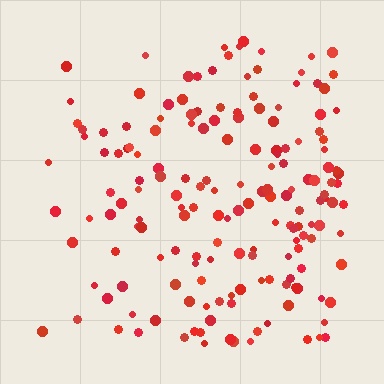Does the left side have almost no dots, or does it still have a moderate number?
Still a moderate number, just noticeably fewer than the right.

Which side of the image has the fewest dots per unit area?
The left.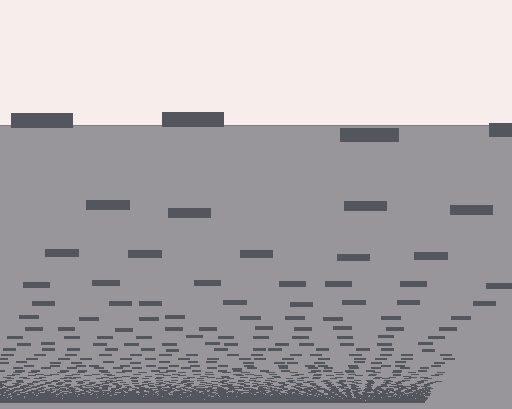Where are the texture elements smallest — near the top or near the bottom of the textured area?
Near the bottom.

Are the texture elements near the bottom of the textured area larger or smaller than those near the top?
Smaller. The gradient is inverted — elements near the bottom are smaller and denser.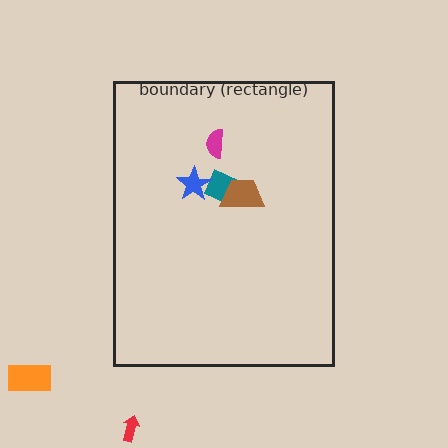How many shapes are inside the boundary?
4 inside, 2 outside.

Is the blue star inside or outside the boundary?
Inside.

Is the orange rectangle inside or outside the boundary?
Outside.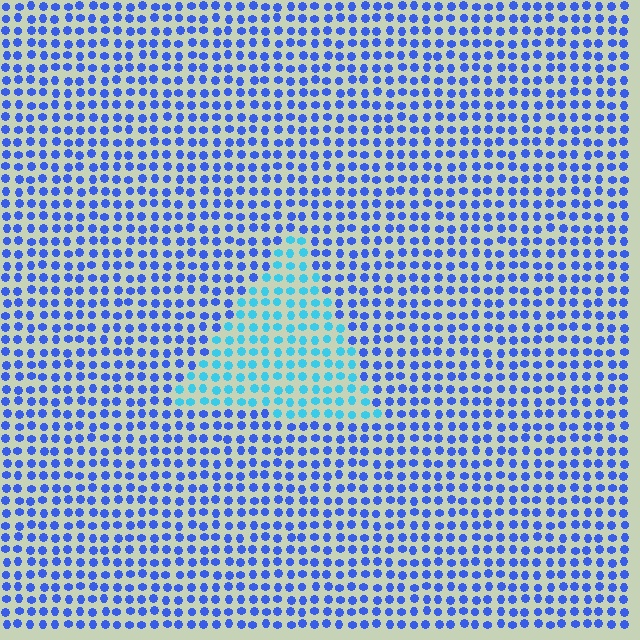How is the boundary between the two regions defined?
The boundary is defined purely by a slight shift in hue (about 38 degrees). Spacing, size, and orientation are identical on both sides.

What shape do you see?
I see a triangle.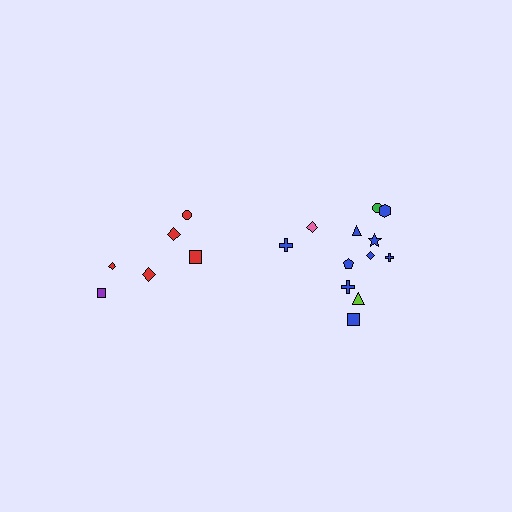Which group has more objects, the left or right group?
The right group.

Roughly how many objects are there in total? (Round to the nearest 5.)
Roughly 20 objects in total.